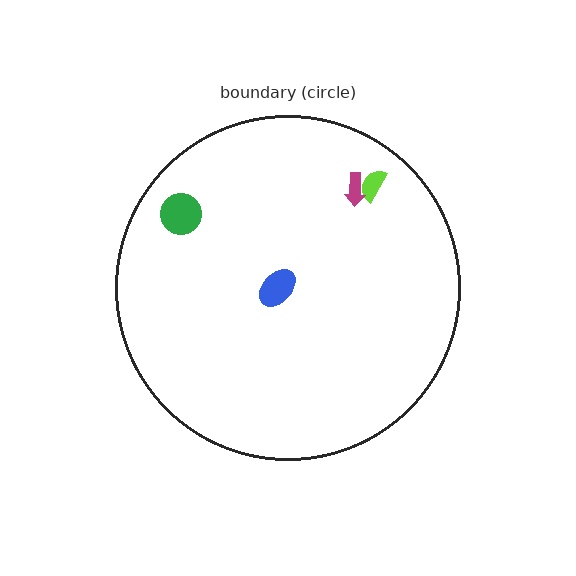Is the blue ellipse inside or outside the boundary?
Inside.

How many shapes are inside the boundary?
4 inside, 0 outside.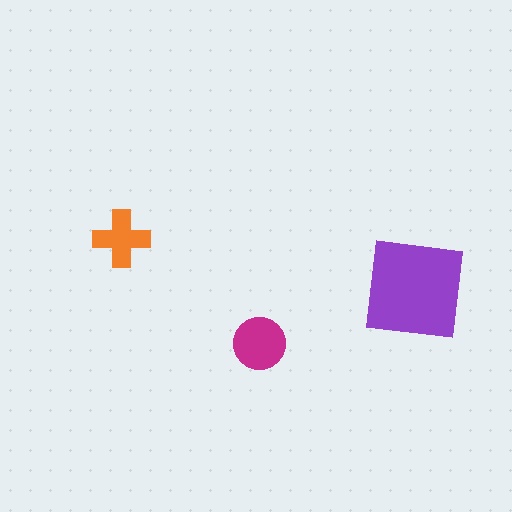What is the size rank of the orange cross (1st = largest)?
3rd.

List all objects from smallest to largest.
The orange cross, the magenta circle, the purple square.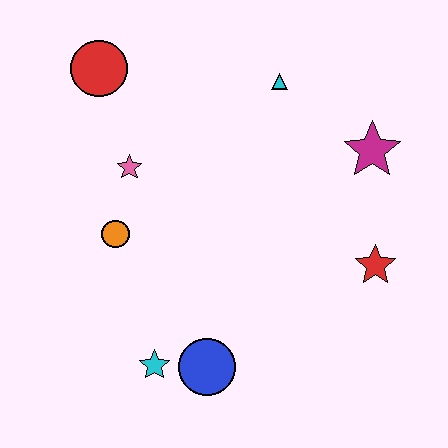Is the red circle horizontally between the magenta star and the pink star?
No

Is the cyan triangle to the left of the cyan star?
No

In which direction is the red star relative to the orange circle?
The red star is to the right of the orange circle.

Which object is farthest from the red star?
The red circle is farthest from the red star.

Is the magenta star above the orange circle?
Yes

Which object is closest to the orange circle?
The pink star is closest to the orange circle.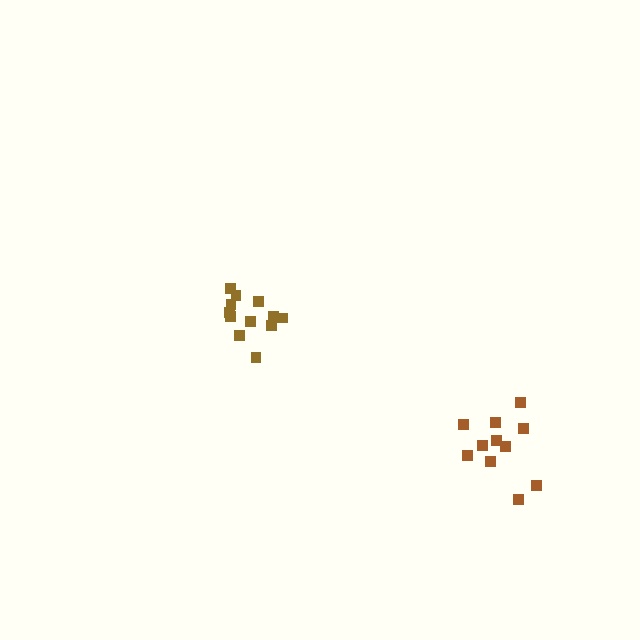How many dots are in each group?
Group 1: 11 dots, Group 2: 12 dots (23 total).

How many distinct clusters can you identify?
There are 2 distinct clusters.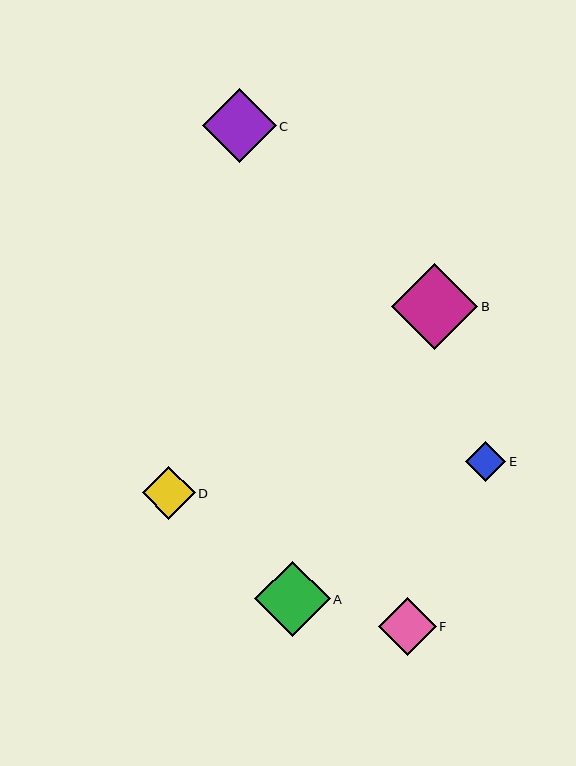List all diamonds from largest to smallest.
From largest to smallest: B, A, C, F, D, E.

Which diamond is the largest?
Diamond B is the largest with a size of approximately 86 pixels.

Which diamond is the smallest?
Diamond E is the smallest with a size of approximately 40 pixels.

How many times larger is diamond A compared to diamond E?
Diamond A is approximately 1.9 times the size of diamond E.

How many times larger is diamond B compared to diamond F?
Diamond B is approximately 1.5 times the size of diamond F.